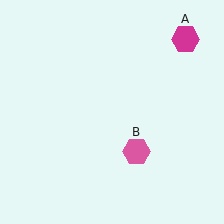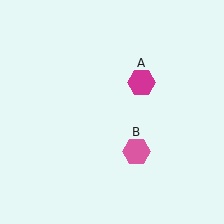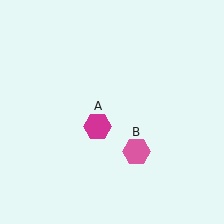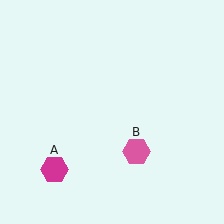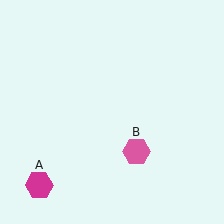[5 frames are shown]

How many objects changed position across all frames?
1 object changed position: magenta hexagon (object A).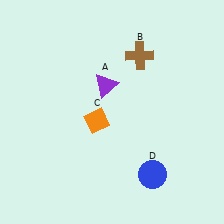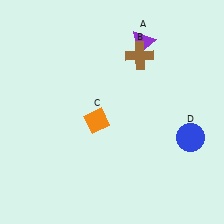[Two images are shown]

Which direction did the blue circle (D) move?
The blue circle (D) moved right.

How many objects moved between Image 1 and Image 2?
2 objects moved between the two images.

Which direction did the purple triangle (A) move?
The purple triangle (A) moved up.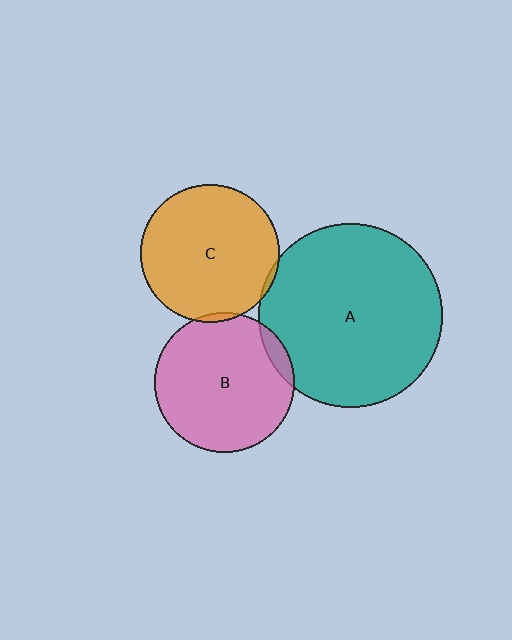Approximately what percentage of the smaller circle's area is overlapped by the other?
Approximately 5%.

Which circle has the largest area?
Circle A (teal).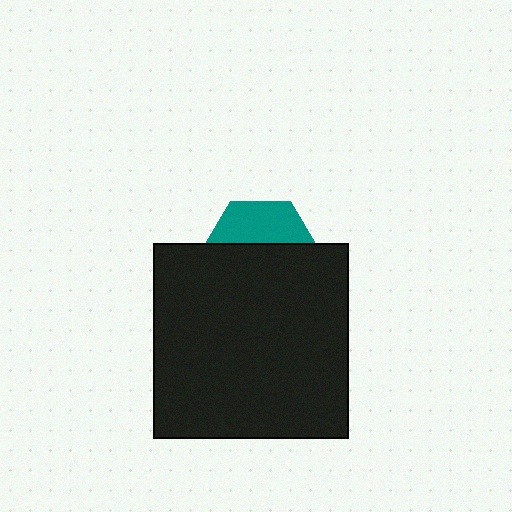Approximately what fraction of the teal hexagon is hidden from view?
Roughly 63% of the teal hexagon is hidden behind the black square.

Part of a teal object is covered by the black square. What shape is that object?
It is a hexagon.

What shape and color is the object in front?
The object in front is a black square.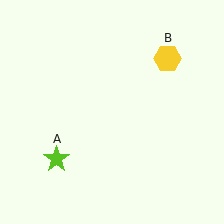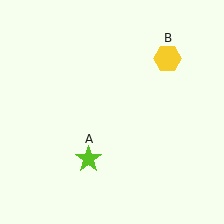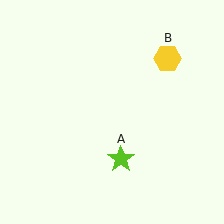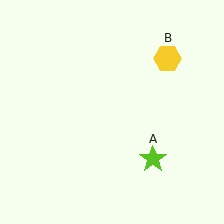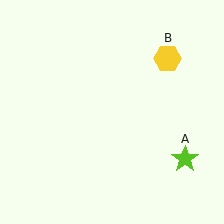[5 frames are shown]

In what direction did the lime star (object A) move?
The lime star (object A) moved right.